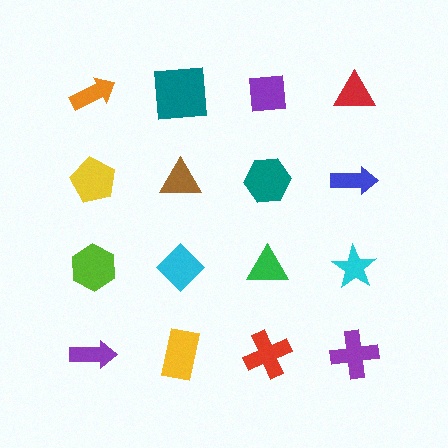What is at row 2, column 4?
A blue arrow.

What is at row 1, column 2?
A teal square.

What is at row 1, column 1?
An orange arrow.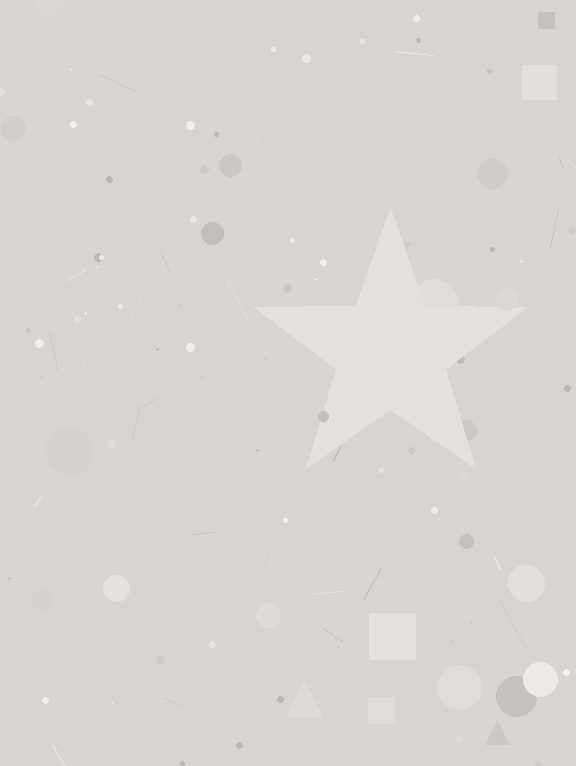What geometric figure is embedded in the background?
A star is embedded in the background.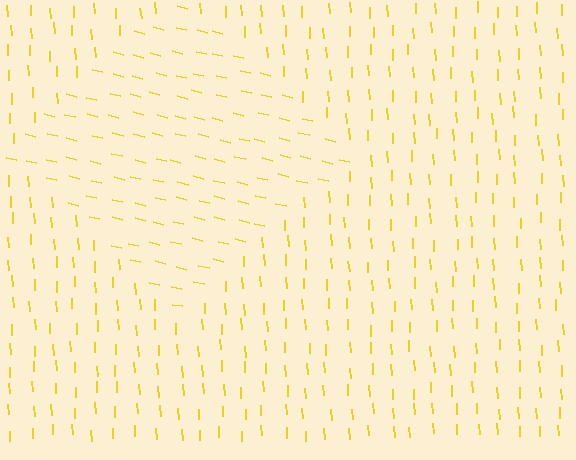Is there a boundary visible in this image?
Yes, there is a texture boundary formed by a change in line orientation.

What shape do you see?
I see a diamond.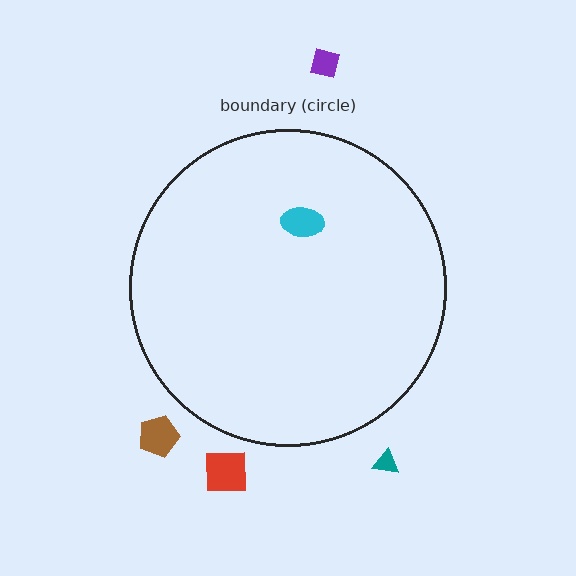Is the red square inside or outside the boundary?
Outside.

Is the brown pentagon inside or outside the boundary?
Outside.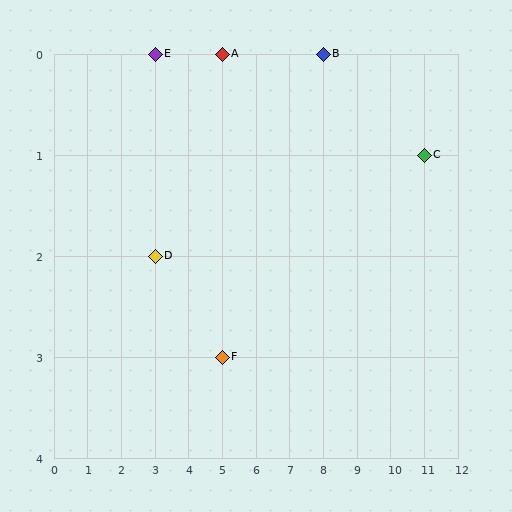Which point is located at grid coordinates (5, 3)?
Point F is at (5, 3).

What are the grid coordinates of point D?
Point D is at grid coordinates (3, 2).